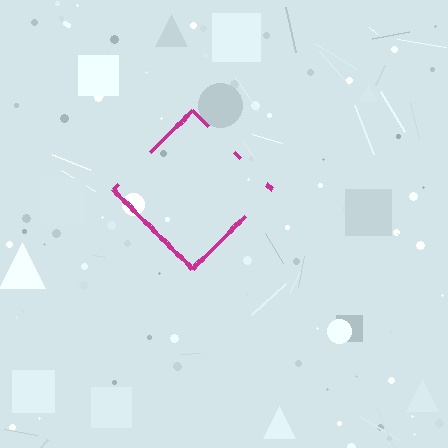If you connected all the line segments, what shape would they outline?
They would outline a diamond.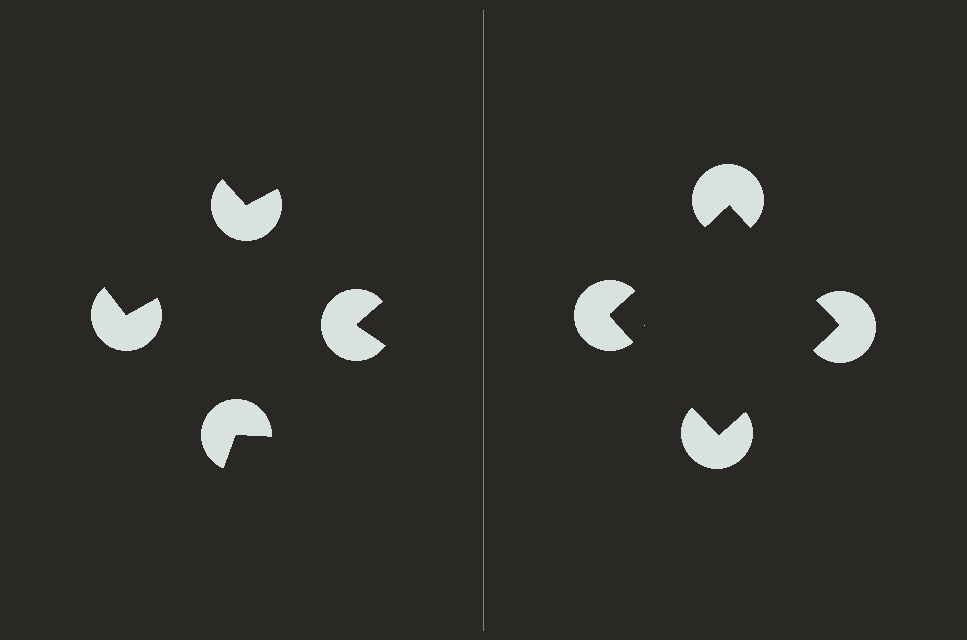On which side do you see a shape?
An illusory square appears on the right side. On the left side the wedge cuts are rotated, so no coherent shape forms.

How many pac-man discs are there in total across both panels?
8 — 4 on each side.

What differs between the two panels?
The pac-man discs are positioned identically on both sides; only the wedge orientations differ. On the right they align to a square; on the left they are misaligned.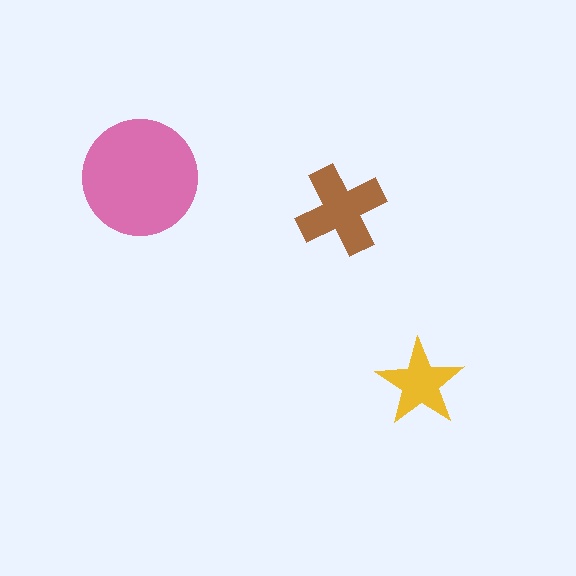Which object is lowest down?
The yellow star is bottommost.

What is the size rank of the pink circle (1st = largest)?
1st.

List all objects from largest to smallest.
The pink circle, the brown cross, the yellow star.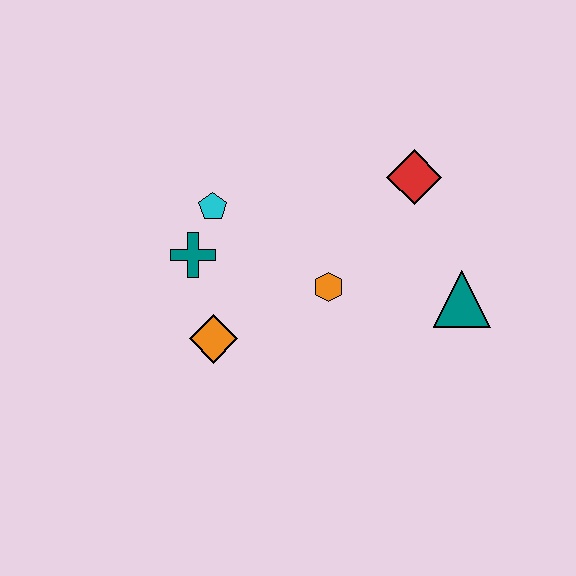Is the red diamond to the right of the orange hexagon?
Yes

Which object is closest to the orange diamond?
The teal cross is closest to the orange diamond.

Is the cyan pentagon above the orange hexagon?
Yes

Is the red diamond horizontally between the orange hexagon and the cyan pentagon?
No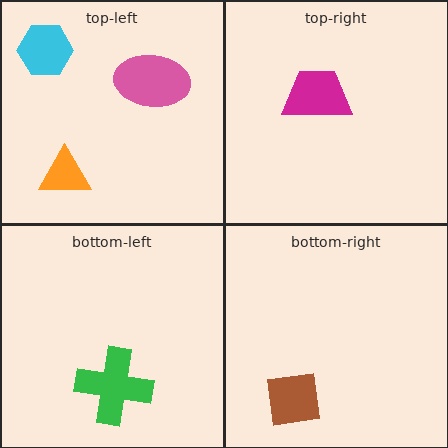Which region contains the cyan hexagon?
The top-left region.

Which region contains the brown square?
The bottom-right region.